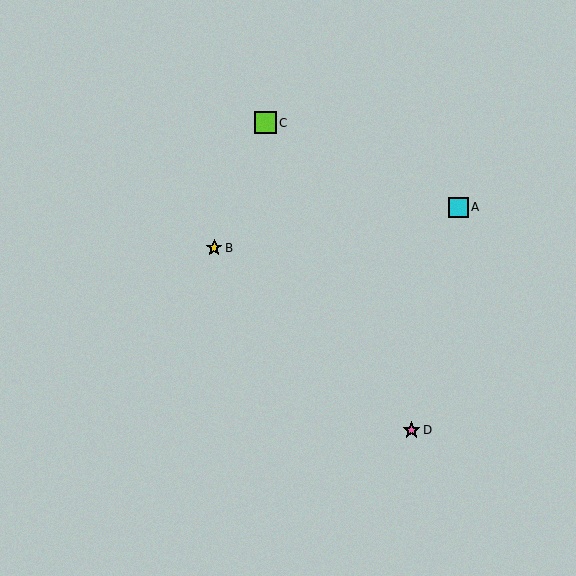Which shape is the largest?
The lime square (labeled C) is the largest.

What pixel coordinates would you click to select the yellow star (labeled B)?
Click at (214, 248) to select the yellow star B.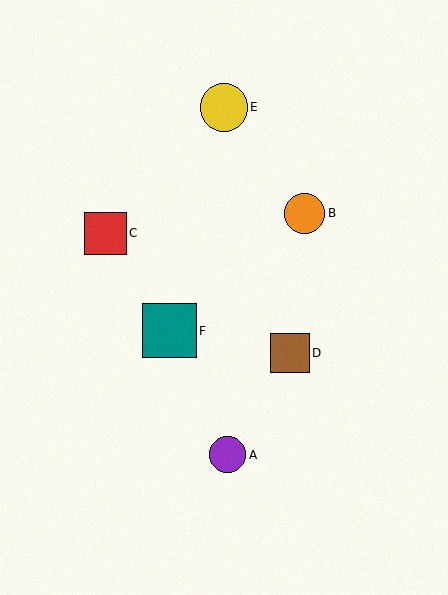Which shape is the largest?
The teal square (labeled F) is the largest.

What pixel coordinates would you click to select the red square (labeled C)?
Click at (106, 233) to select the red square C.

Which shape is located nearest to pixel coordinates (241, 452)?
The purple circle (labeled A) at (228, 455) is nearest to that location.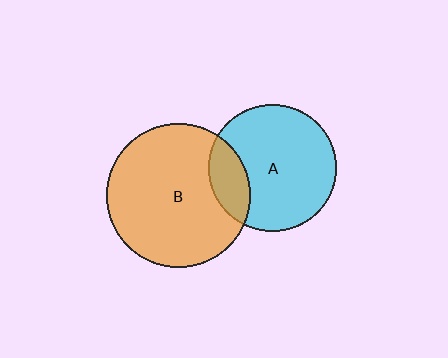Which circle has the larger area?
Circle B (orange).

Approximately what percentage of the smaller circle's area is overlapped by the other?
Approximately 20%.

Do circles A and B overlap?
Yes.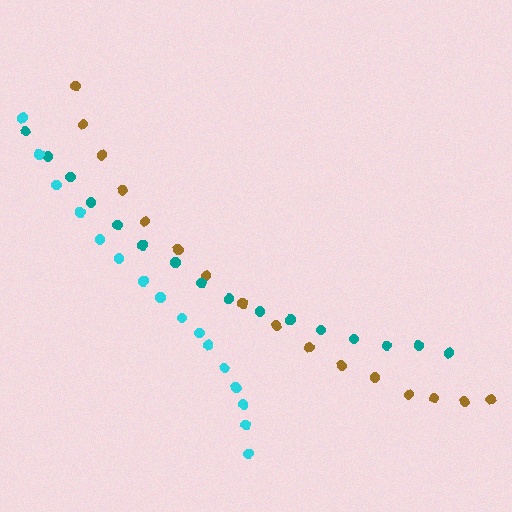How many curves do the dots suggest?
There are 3 distinct paths.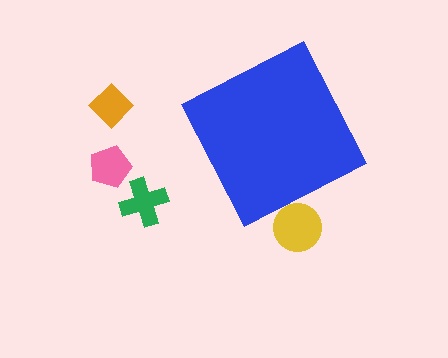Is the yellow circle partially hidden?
Yes, the yellow circle is partially hidden behind the blue diamond.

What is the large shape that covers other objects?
A blue diamond.